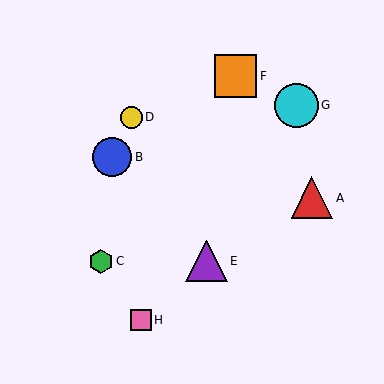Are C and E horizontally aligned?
Yes, both are at y≈261.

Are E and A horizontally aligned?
No, E is at y≈261 and A is at y≈198.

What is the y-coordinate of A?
Object A is at y≈198.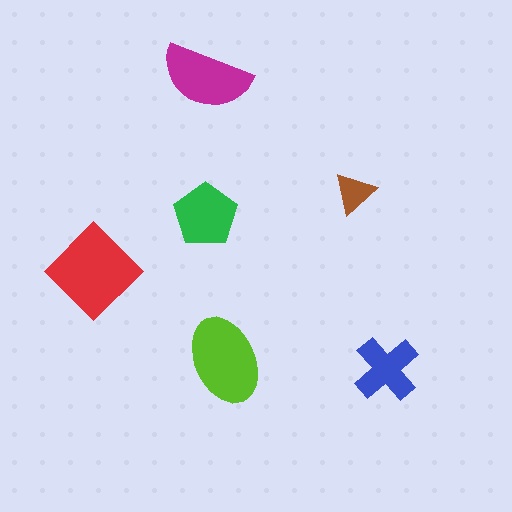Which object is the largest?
The red diamond.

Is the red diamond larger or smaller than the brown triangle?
Larger.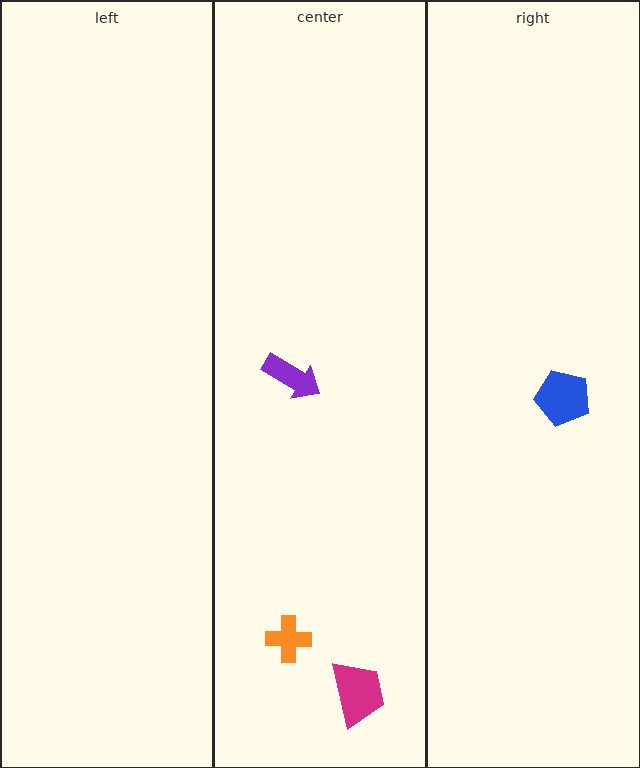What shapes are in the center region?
The purple arrow, the orange cross, the magenta trapezoid.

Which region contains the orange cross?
The center region.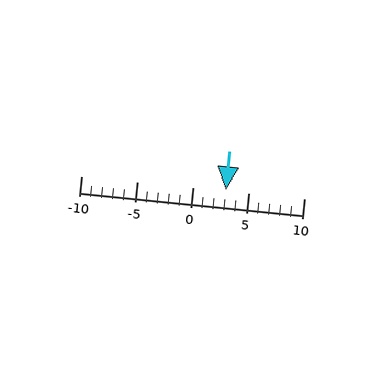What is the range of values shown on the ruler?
The ruler shows values from -10 to 10.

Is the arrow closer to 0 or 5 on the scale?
The arrow is closer to 5.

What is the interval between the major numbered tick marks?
The major tick marks are spaced 5 units apart.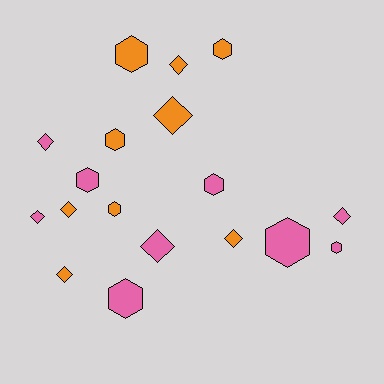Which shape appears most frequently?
Diamond, with 9 objects.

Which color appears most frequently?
Orange, with 9 objects.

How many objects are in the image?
There are 18 objects.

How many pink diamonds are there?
There are 4 pink diamonds.